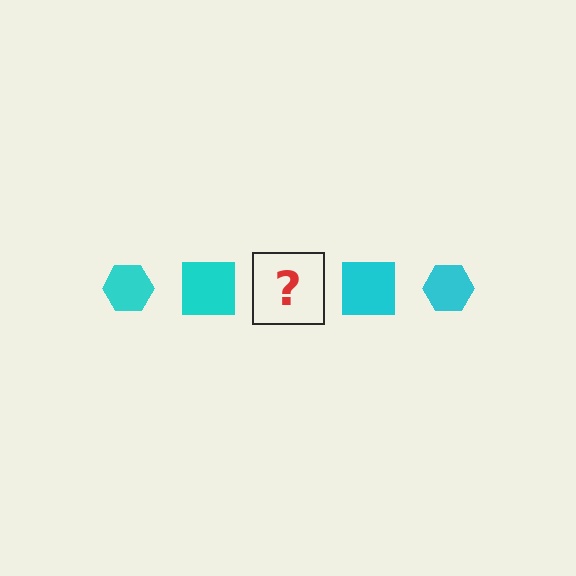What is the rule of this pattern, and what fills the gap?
The rule is that the pattern cycles through hexagon, square shapes in cyan. The gap should be filled with a cyan hexagon.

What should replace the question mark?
The question mark should be replaced with a cyan hexagon.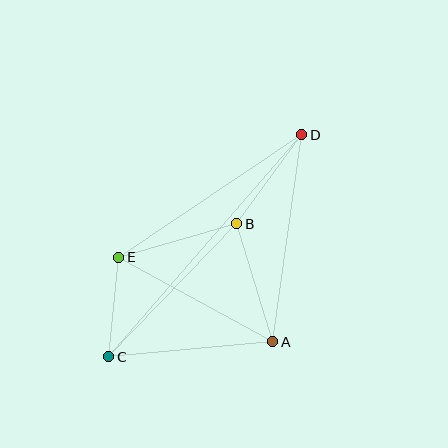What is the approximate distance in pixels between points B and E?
The distance between B and E is approximately 123 pixels.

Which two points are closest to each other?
Points C and E are closest to each other.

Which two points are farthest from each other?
Points C and D are farthest from each other.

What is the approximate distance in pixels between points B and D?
The distance between B and D is approximately 110 pixels.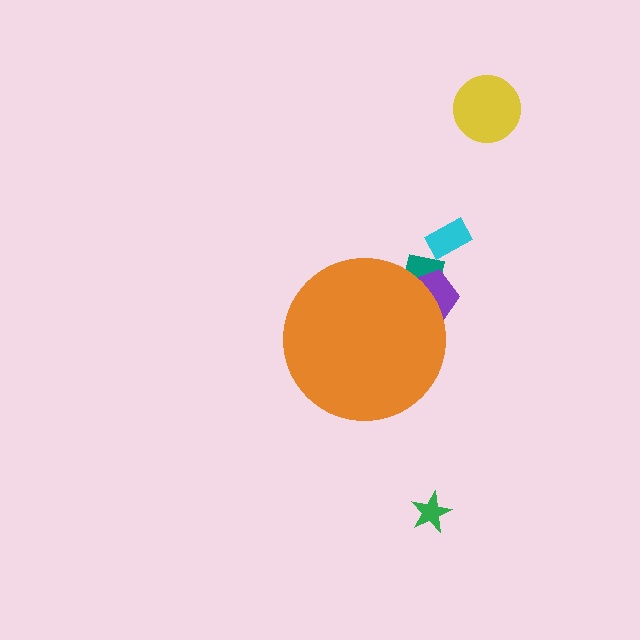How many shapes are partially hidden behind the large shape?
2 shapes are partially hidden.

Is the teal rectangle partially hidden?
Yes, the teal rectangle is partially hidden behind the orange circle.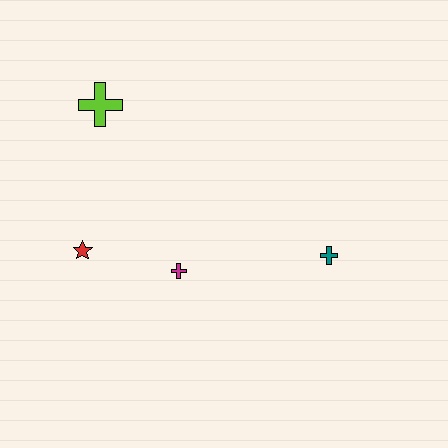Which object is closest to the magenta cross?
The red star is closest to the magenta cross.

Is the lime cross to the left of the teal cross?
Yes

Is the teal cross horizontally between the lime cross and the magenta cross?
No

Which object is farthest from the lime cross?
The teal cross is farthest from the lime cross.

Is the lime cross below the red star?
No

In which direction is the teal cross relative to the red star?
The teal cross is to the right of the red star.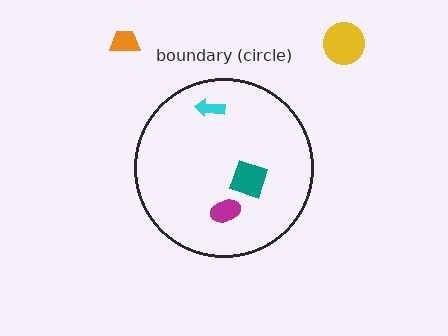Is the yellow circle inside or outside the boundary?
Outside.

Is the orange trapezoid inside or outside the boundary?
Outside.